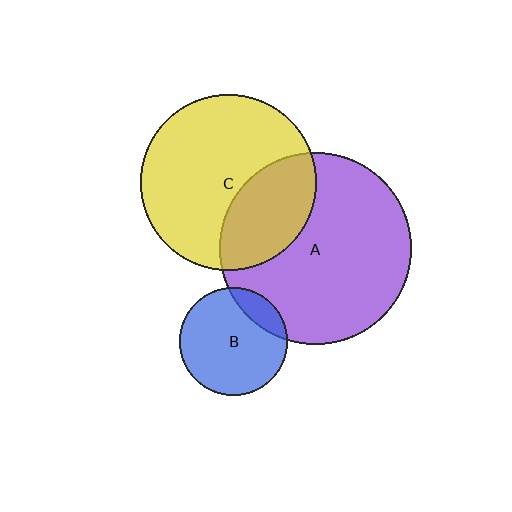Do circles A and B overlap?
Yes.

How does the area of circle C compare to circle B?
Approximately 2.6 times.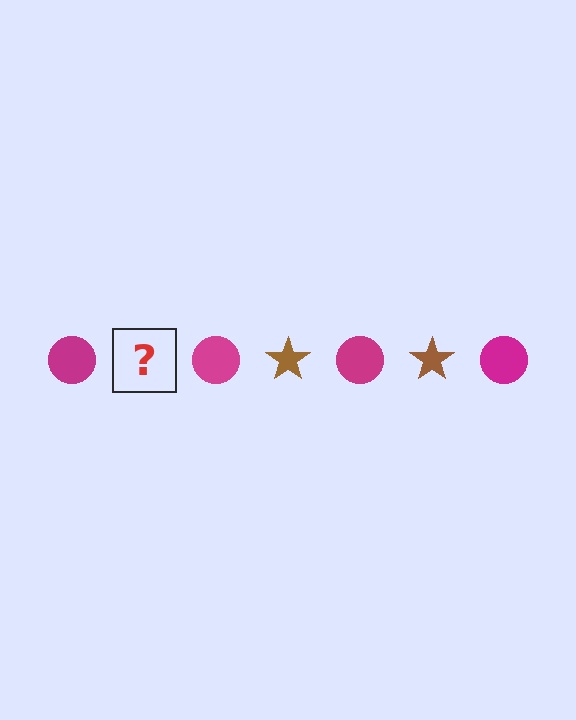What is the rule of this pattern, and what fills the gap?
The rule is that the pattern alternates between magenta circle and brown star. The gap should be filled with a brown star.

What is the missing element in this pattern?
The missing element is a brown star.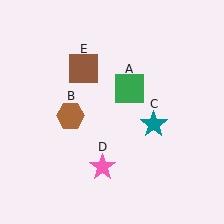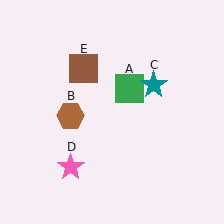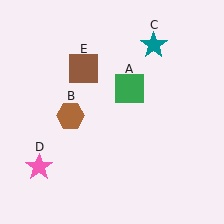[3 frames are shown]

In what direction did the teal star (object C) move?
The teal star (object C) moved up.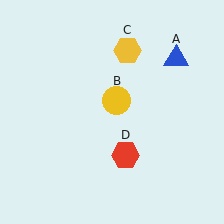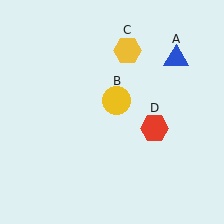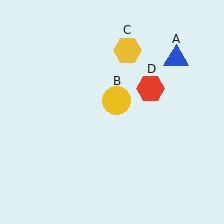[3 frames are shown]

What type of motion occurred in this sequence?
The red hexagon (object D) rotated counterclockwise around the center of the scene.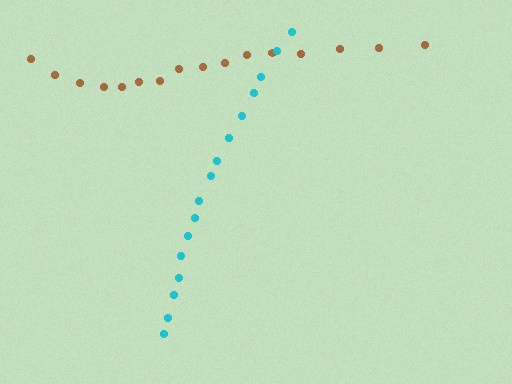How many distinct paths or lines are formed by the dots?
There are 2 distinct paths.